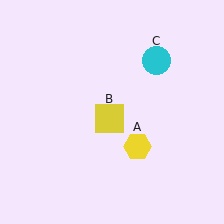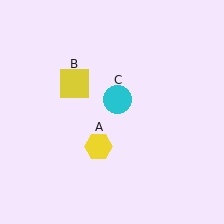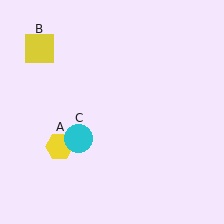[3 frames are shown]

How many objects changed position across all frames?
3 objects changed position: yellow hexagon (object A), yellow square (object B), cyan circle (object C).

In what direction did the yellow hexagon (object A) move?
The yellow hexagon (object A) moved left.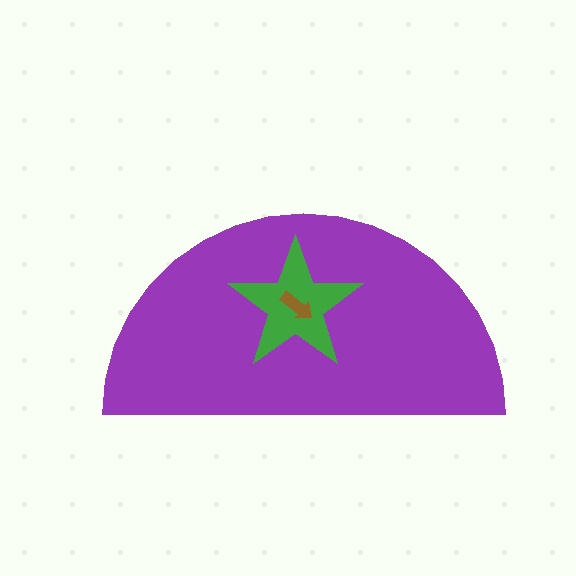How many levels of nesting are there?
3.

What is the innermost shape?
The brown arrow.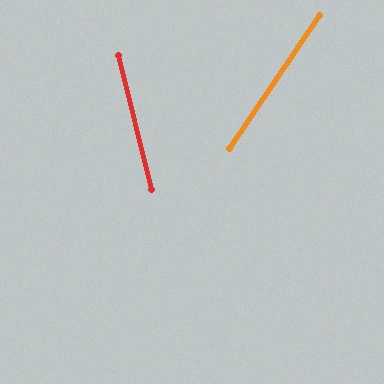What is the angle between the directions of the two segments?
Approximately 48 degrees.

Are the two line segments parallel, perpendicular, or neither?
Neither parallel nor perpendicular — they differ by about 48°.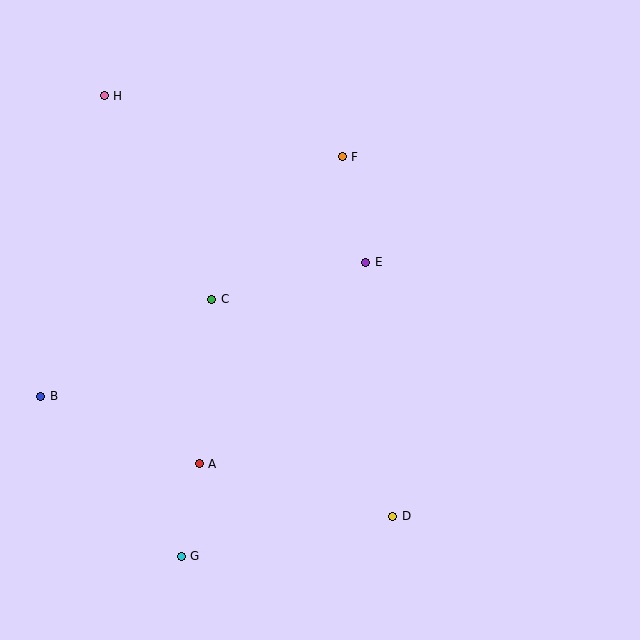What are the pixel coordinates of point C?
Point C is at (212, 299).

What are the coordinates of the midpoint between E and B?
The midpoint between E and B is at (203, 329).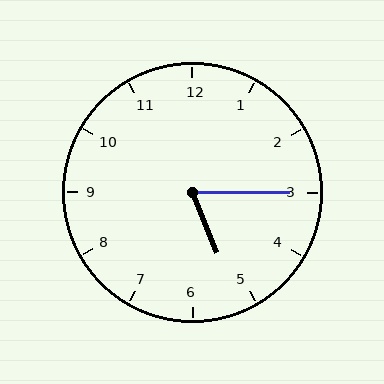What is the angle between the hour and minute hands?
Approximately 68 degrees.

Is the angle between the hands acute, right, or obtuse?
It is acute.